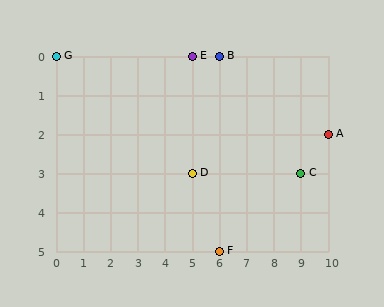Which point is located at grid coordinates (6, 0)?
Point B is at (6, 0).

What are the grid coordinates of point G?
Point G is at grid coordinates (0, 0).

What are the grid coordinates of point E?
Point E is at grid coordinates (5, 0).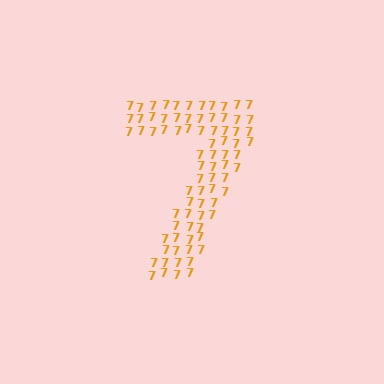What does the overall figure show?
The overall figure shows the digit 7.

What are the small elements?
The small elements are digit 7's.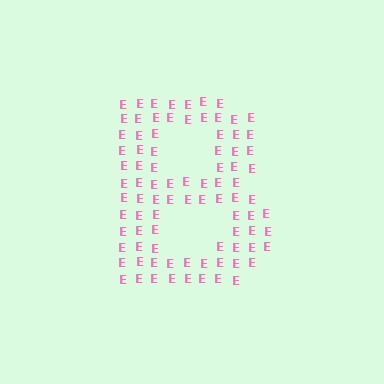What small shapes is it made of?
It is made of small letter E's.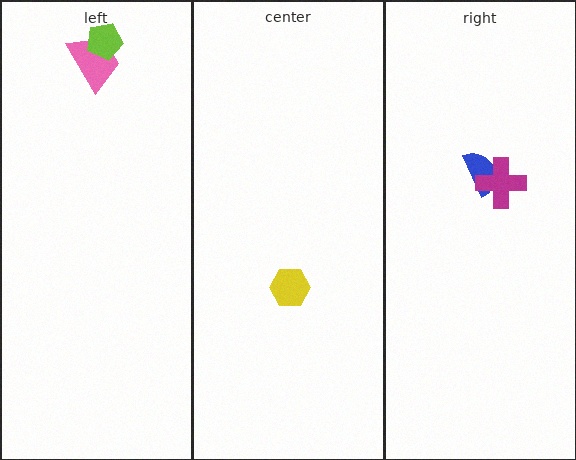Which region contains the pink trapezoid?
The left region.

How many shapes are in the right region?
2.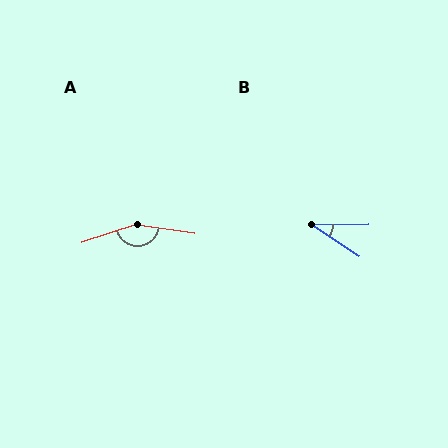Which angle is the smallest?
B, at approximately 33 degrees.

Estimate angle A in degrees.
Approximately 153 degrees.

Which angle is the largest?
A, at approximately 153 degrees.